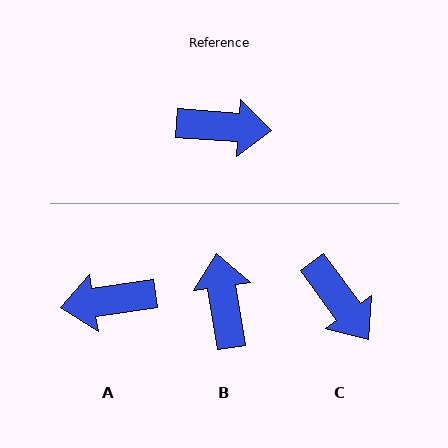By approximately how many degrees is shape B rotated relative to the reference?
Approximately 103 degrees counter-clockwise.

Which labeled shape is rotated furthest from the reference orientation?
A, about 167 degrees away.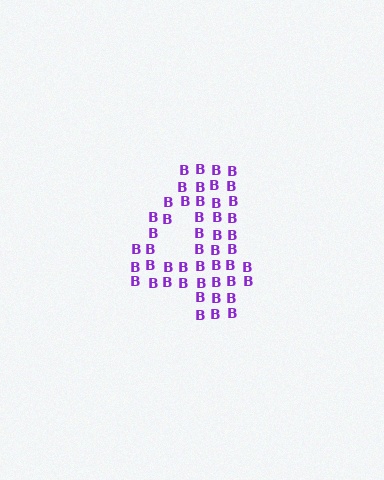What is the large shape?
The large shape is the digit 4.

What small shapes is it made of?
It is made of small letter B's.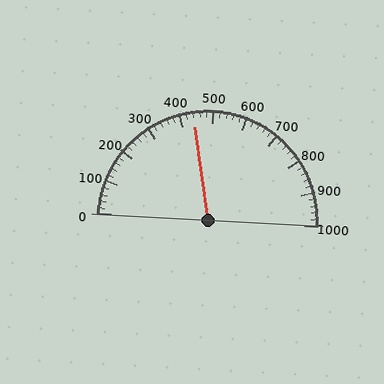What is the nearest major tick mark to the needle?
The nearest major tick mark is 400.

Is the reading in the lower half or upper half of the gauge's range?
The reading is in the lower half of the range (0 to 1000).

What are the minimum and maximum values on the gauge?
The gauge ranges from 0 to 1000.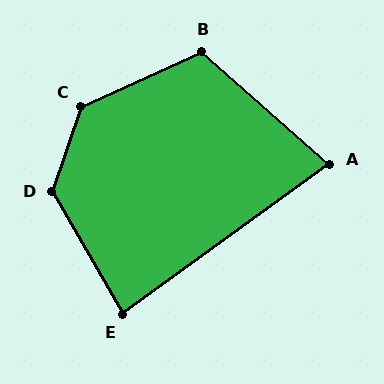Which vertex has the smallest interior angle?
A, at approximately 77 degrees.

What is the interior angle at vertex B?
Approximately 114 degrees (obtuse).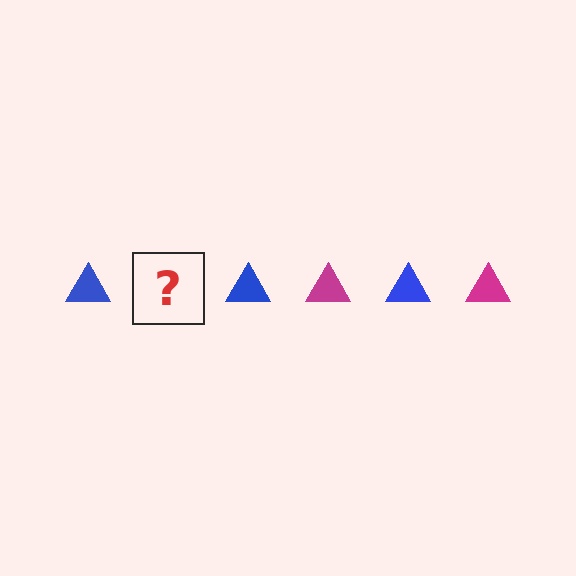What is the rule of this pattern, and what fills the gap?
The rule is that the pattern cycles through blue, magenta triangles. The gap should be filled with a magenta triangle.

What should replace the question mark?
The question mark should be replaced with a magenta triangle.